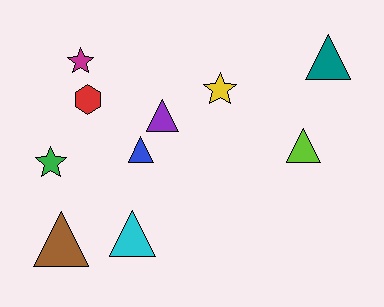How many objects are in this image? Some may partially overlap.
There are 10 objects.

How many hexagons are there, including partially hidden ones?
There is 1 hexagon.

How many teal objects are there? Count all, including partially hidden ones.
There is 1 teal object.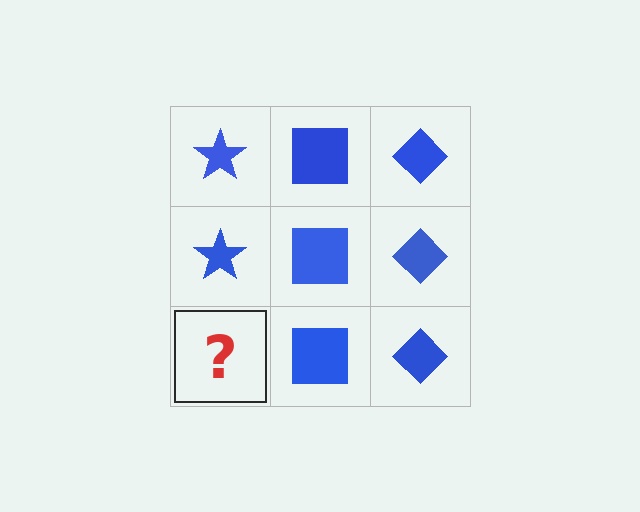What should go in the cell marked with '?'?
The missing cell should contain a blue star.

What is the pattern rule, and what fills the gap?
The rule is that each column has a consistent shape. The gap should be filled with a blue star.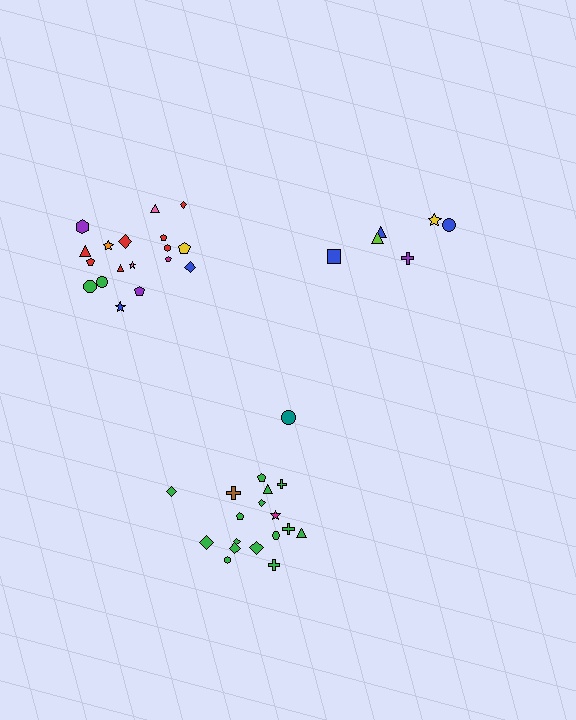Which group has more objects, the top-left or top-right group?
The top-left group.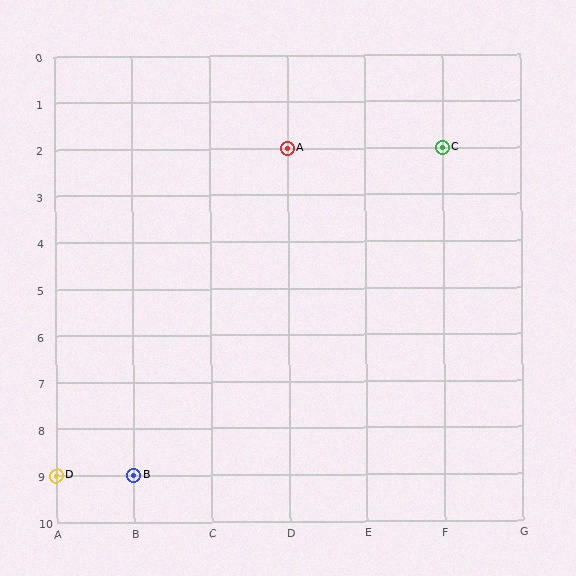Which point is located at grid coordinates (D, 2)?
Point A is at (D, 2).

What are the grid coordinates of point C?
Point C is at grid coordinates (F, 2).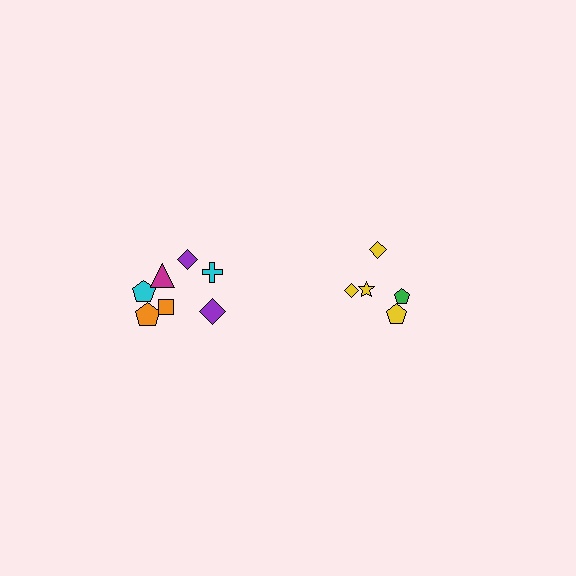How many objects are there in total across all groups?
There are 12 objects.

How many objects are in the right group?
There are 5 objects.